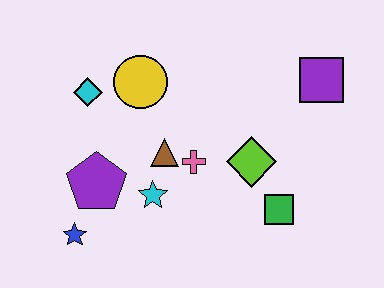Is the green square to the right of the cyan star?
Yes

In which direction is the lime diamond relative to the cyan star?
The lime diamond is to the right of the cyan star.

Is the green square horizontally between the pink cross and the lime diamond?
No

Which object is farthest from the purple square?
The blue star is farthest from the purple square.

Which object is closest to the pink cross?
The brown triangle is closest to the pink cross.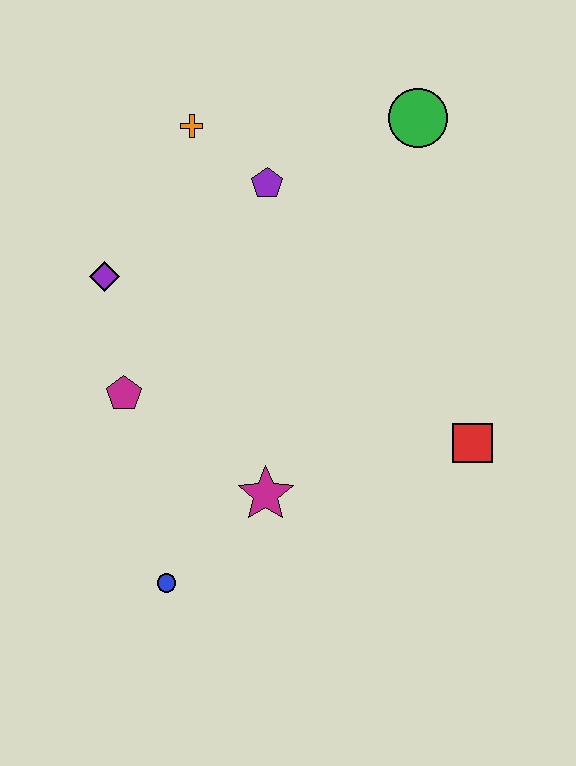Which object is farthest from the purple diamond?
The red square is farthest from the purple diamond.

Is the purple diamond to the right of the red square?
No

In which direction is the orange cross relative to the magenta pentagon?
The orange cross is above the magenta pentagon.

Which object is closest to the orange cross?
The purple pentagon is closest to the orange cross.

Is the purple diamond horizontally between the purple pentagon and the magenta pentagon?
No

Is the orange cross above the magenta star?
Yes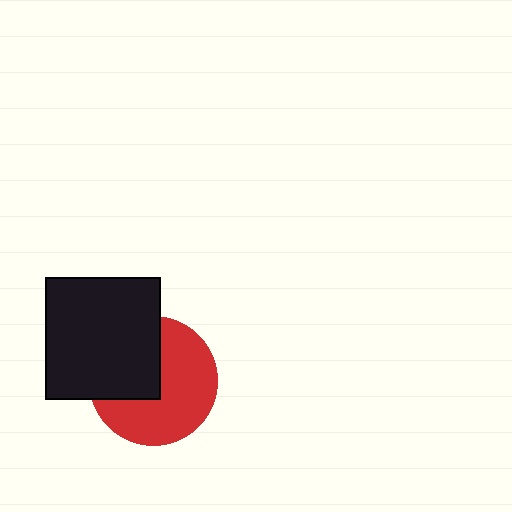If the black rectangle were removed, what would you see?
You would see the complete red circle.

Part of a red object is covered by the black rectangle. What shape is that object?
It is a circle.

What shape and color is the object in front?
The object in front is a black rectangle.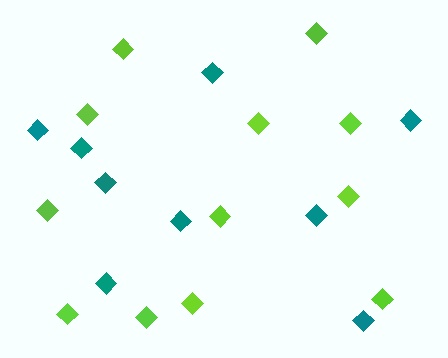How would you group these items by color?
There are 2 groups: one group of teal diamonds (9) and one group of lime diamonds (12).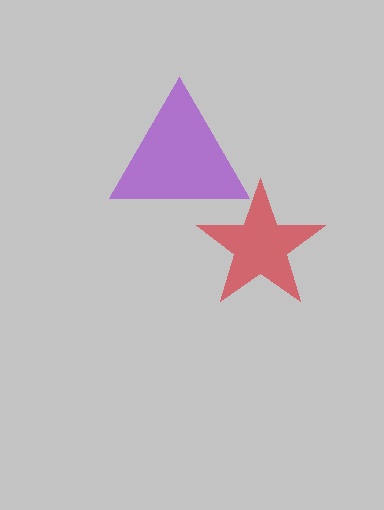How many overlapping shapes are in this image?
There are 2 overlapping shapes in the image.